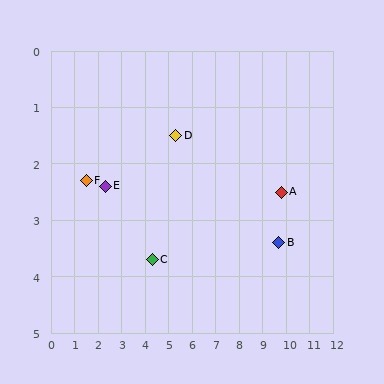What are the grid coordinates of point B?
Point B is at approximately (9.7, 3.4).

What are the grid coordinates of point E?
Point E is at approximately (2.3, 2.4).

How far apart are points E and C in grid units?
Points E and C are about 2.4 grid units apart.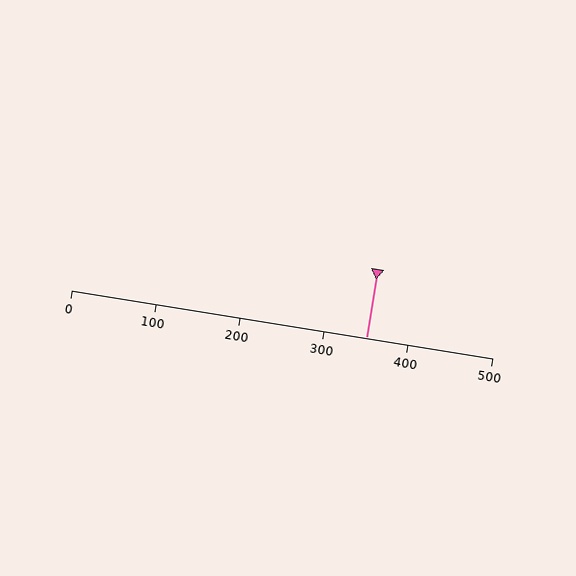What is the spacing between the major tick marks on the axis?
The major ticks are spaced 100 apart.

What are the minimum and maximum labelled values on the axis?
The axis runs from 0 to 500.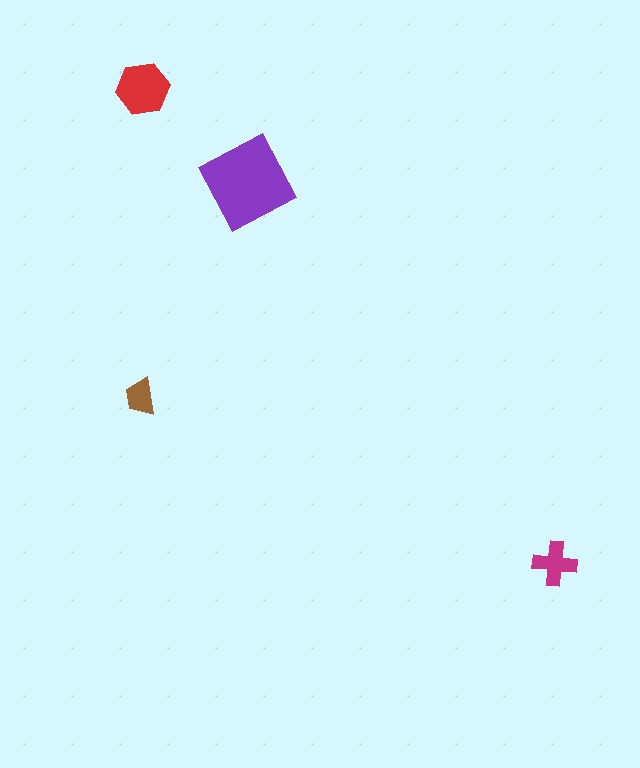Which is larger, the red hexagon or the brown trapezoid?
The red hexagon.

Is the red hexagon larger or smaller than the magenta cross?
Larger.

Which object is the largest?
The purple diamond.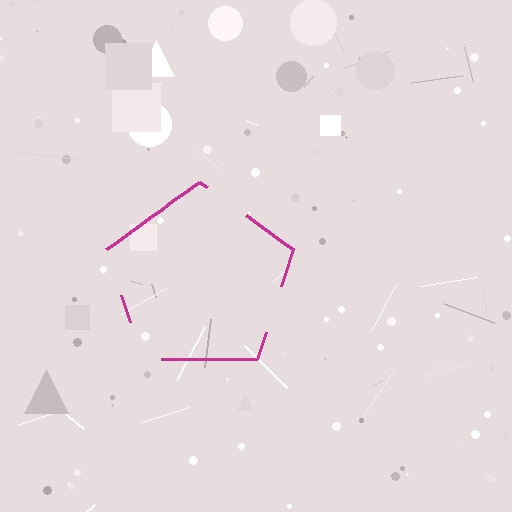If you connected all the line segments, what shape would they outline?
They would outline a pentagon.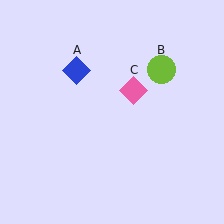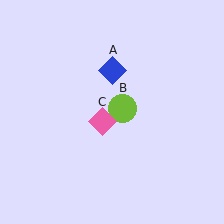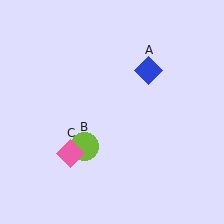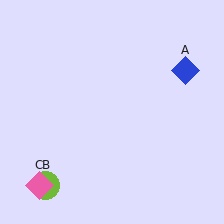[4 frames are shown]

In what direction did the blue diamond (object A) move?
The blue diamond (object A) moved right.